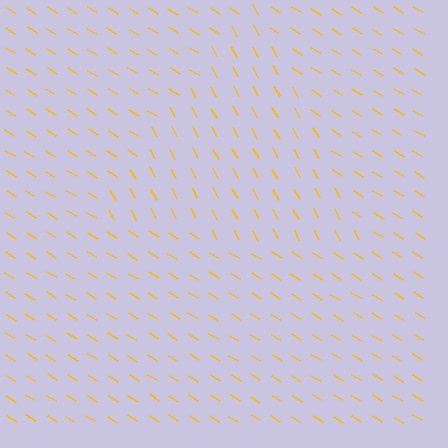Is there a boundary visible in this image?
Yes, there is a texture boundary formed by a change in line orientation.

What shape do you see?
I see a triangle.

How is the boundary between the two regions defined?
The boundary is defined purely by a change in line orientation (approximately 31 degrees difference). All lines are the same color and thickness.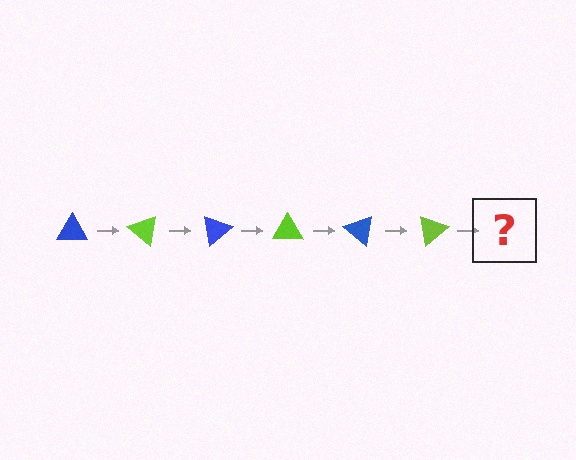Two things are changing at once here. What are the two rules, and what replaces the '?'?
The two rules are that it rotates 40 degrees each step and the color cycles through blue and lime. The '?' should be a blue triangle, rotated 240 degrees from the start.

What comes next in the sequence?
The next element should be a blue triangle, rotated 240 degrees from the start.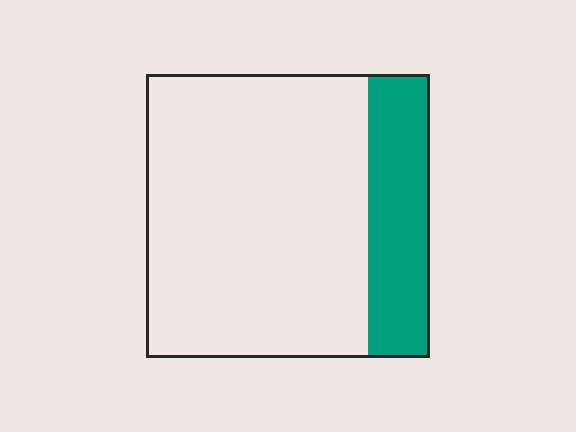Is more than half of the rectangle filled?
No.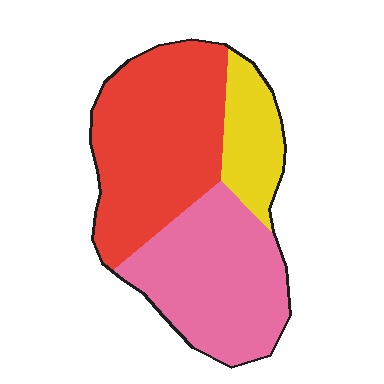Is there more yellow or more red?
Red.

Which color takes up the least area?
Yellow, at roughly 15%.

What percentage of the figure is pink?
Pink covers about 40% of the figure.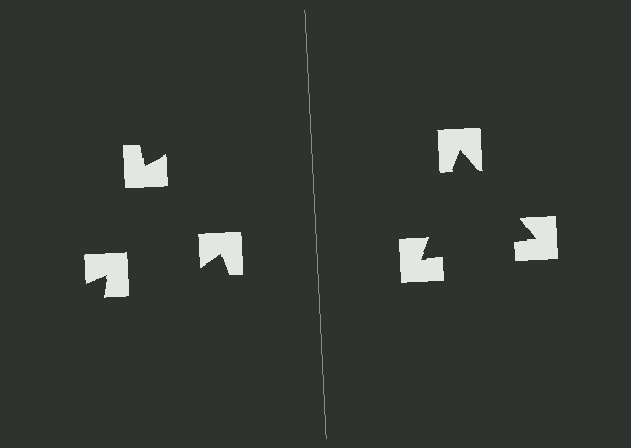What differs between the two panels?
The notched squares are positioned identically on both sides; only the wedge orientations differ. On the right they align to a triangle; on the left they are misaligned.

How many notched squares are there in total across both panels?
6 — 3 on each side.